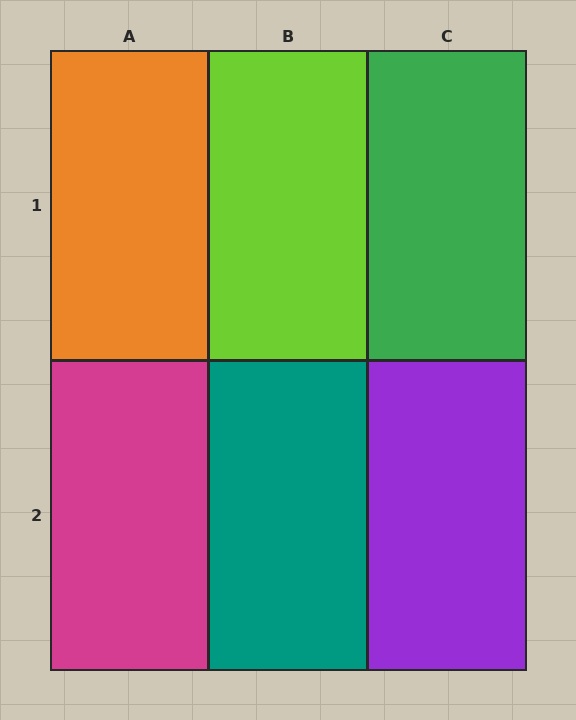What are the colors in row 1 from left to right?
Orange, lime, green.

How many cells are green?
1 cell is green.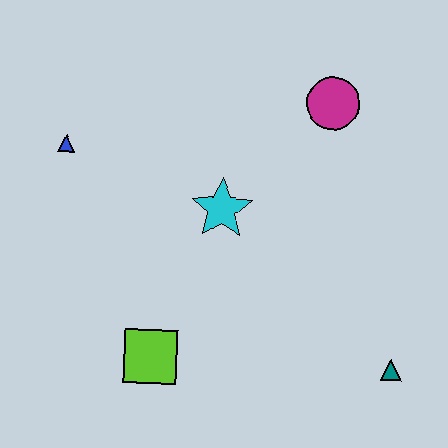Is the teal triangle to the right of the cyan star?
Yes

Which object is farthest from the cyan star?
The teal triangle is farthest from the cyan star.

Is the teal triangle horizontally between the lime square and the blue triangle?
No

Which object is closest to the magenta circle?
The cyan star is closest to the magenta circle.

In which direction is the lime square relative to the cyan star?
The lime square is below the cyan star.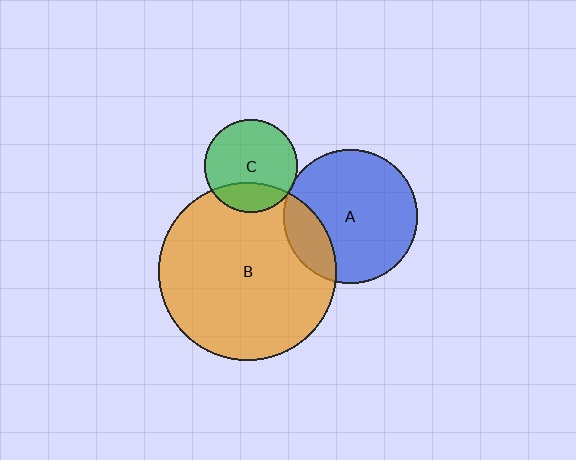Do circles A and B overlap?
Yes.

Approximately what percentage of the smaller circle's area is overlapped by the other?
Approximately 20%.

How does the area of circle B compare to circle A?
Approximately 1.8 times.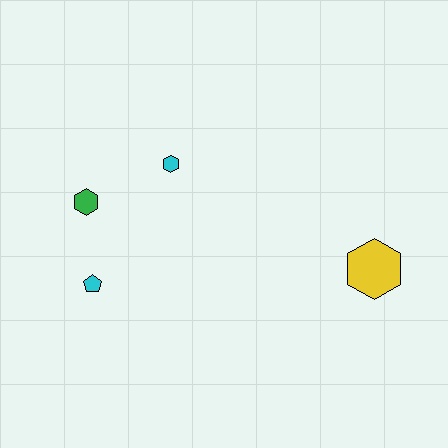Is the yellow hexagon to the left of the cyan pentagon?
No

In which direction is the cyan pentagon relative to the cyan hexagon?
The cyan pentagon is below the cyan hexagon.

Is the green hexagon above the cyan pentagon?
Yes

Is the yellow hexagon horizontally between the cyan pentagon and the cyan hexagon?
No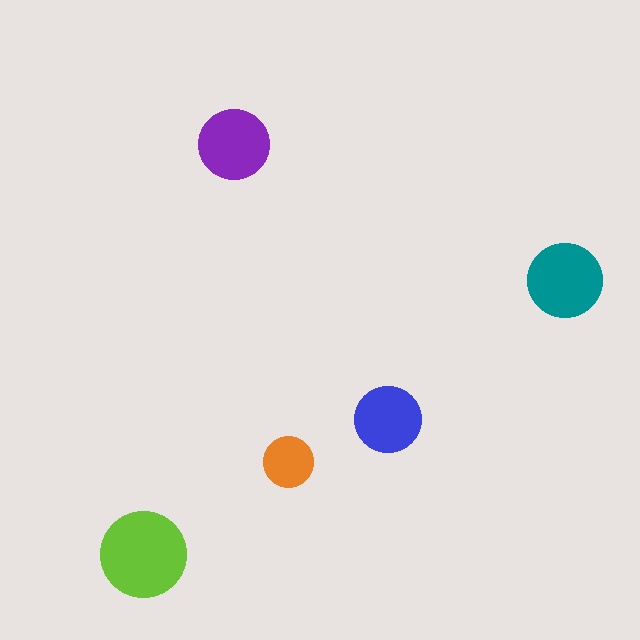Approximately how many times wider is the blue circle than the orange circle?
About 1.5 times wider.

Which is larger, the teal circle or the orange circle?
The teal one.